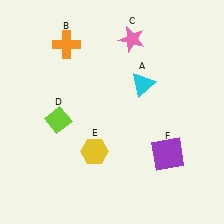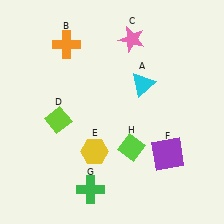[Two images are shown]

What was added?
A green cross (G), a lime diamond (H) were added in Image 2.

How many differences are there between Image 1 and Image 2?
There are 2 differences between the two images.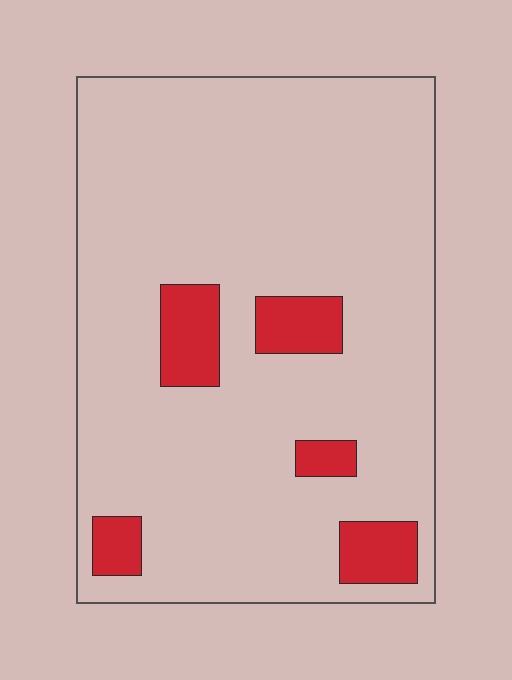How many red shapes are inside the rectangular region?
5.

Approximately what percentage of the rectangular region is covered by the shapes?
Approximately 10%.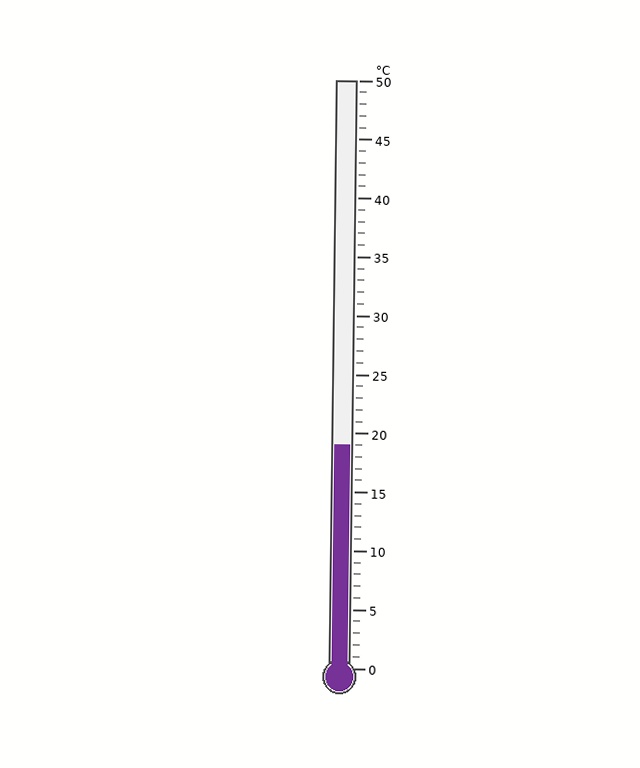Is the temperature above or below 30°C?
The temperature is below 30°C.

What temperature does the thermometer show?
The thermometer shows approximately 19°C.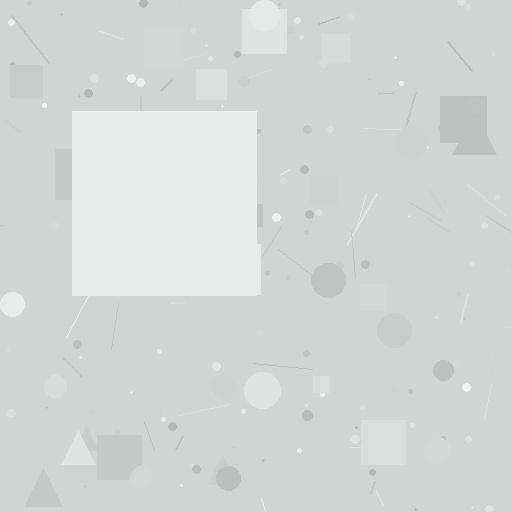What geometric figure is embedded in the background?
A square is embedded in the background.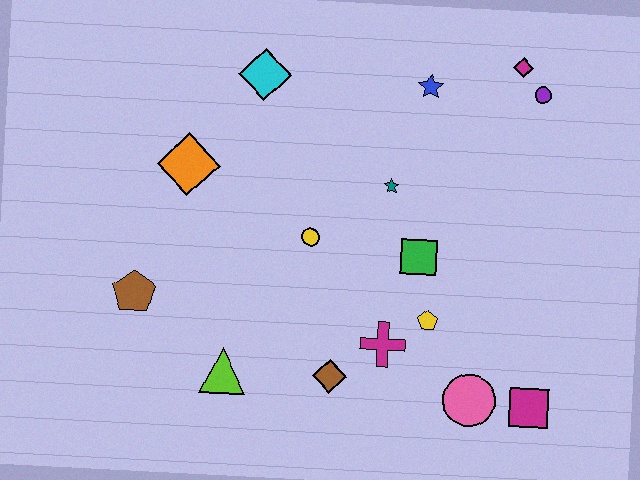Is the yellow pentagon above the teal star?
No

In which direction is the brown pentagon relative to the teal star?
The brown pentagon is to the left of the teal star.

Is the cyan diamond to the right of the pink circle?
No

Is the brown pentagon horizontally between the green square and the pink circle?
No